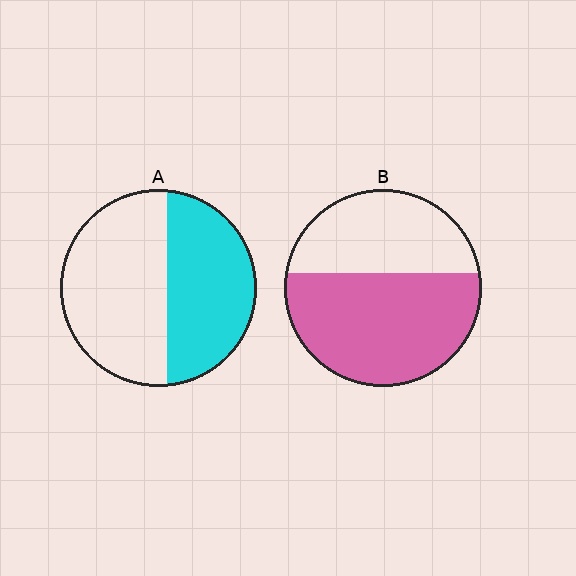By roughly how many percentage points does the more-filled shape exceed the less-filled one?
By roughly 15 percentage points (B over A).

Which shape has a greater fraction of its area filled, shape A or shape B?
Shape B.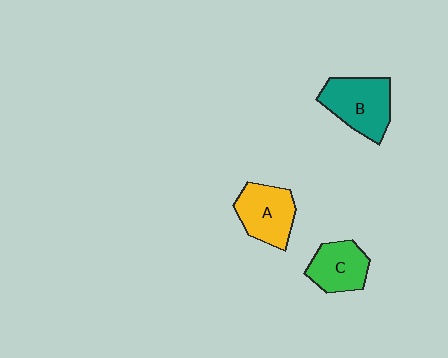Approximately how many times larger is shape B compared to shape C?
Approximately 1.3 times.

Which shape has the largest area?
Shape B (teal).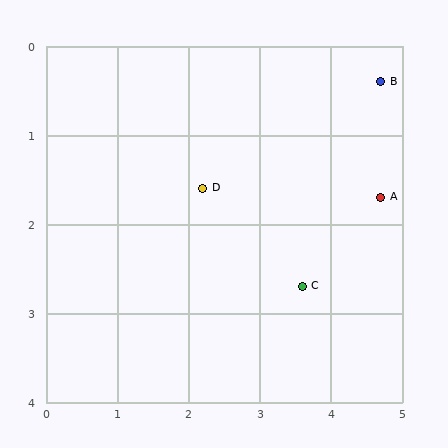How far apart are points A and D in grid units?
Points A and D are about 2.5 grid units apart.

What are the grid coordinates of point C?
Point C is at approximately (3.6, 2.7).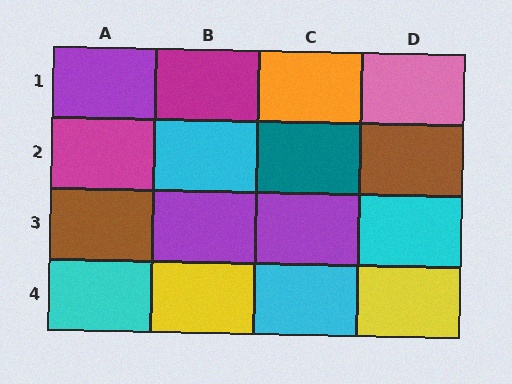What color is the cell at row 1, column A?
Purple.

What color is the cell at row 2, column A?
Magenta.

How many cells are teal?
1 cell is teal.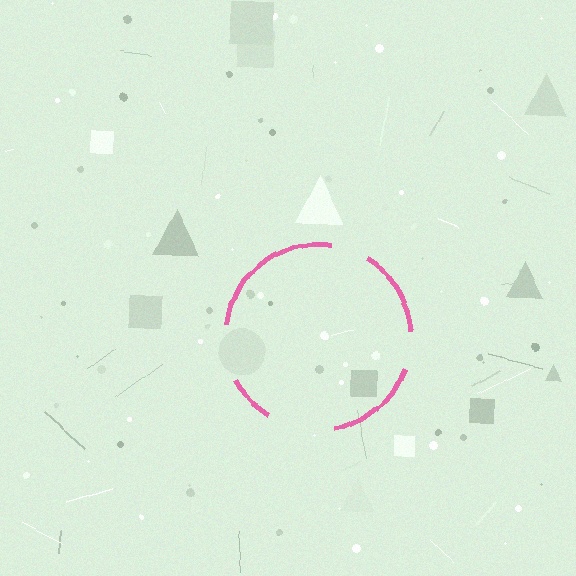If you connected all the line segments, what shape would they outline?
They would outline a circle.